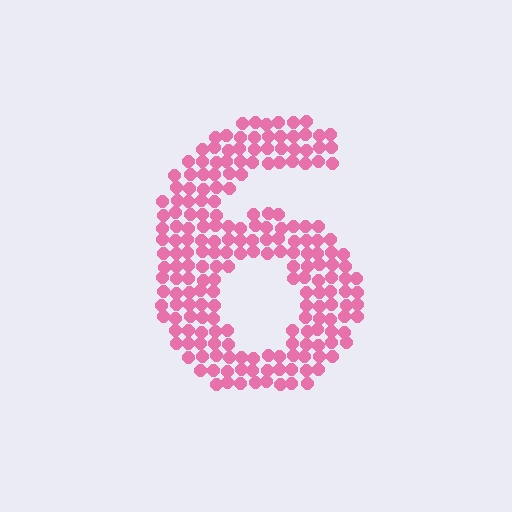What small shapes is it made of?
It is made of small circles.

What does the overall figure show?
The overall figure shows the digit 6.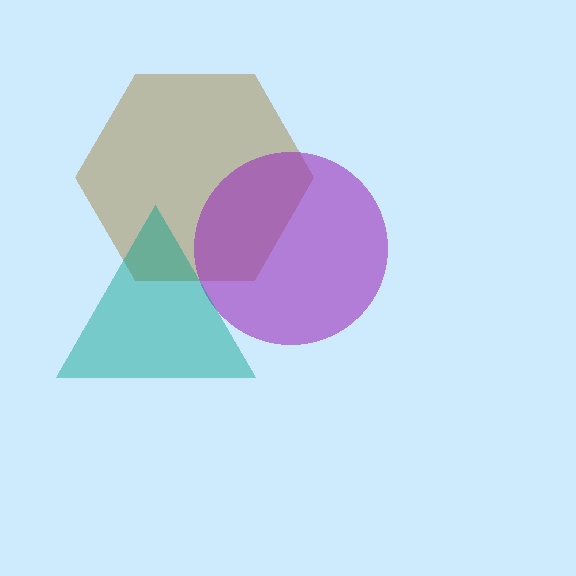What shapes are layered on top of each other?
The layered shapes are: a brown hexagon, a purple circle, a teal triangle.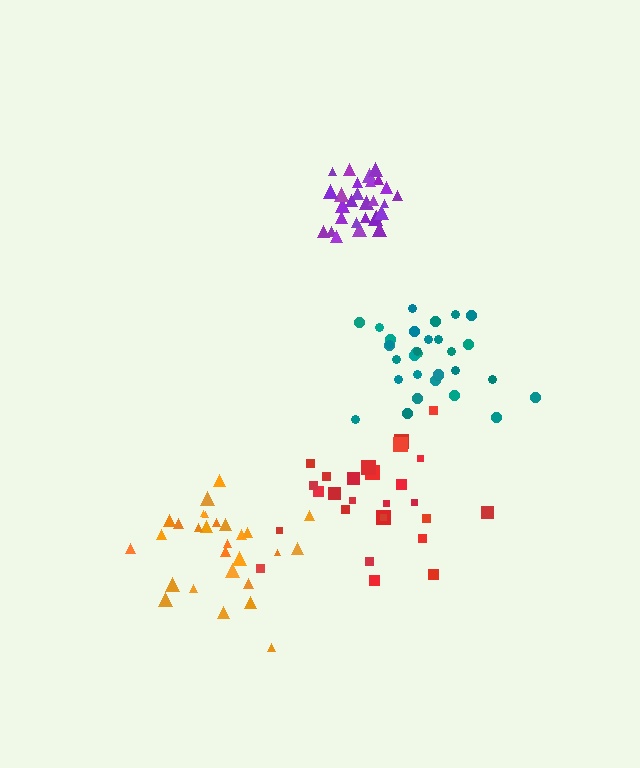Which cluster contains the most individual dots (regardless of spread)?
Teal (32).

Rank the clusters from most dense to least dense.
purple, teal, orange, red.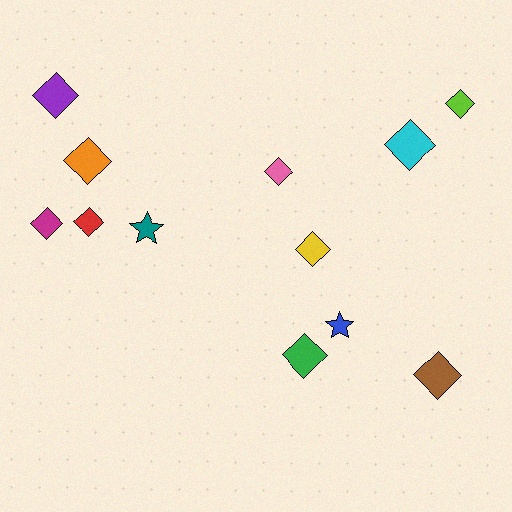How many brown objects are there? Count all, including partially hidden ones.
There is 1 brown object.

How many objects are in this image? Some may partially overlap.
There are 12 objects.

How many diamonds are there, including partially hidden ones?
There are 10 diamonds.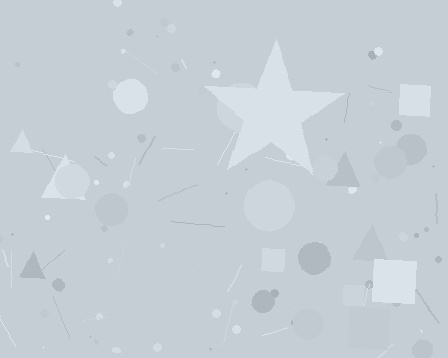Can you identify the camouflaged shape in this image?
The camouflaged shape is a star.